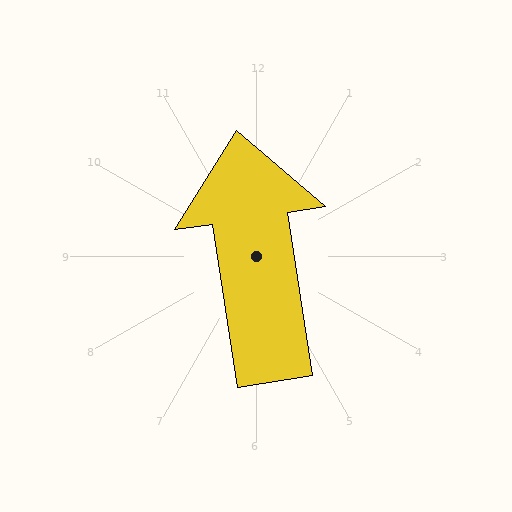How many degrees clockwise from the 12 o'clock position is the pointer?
Approximately 351 degrees.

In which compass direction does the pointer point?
North.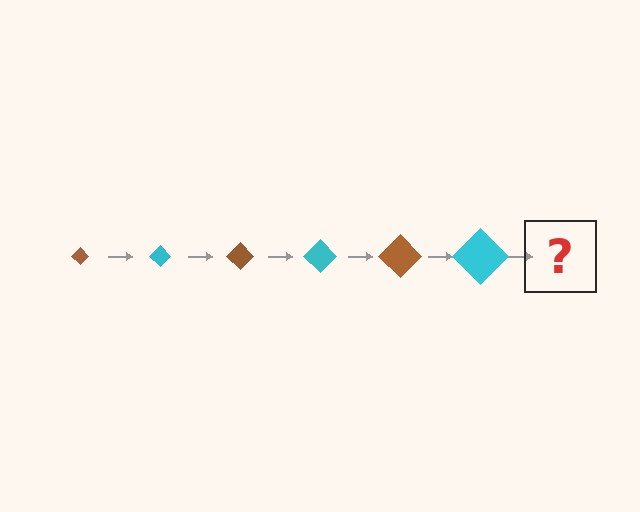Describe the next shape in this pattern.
It should be a brown diamond, larger than the previous one.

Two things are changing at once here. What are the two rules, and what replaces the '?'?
The two rules are that the diamond grows larger each step and the color cycles through brown and cyan. The '?' should be a brown diamond, larger than the previous one.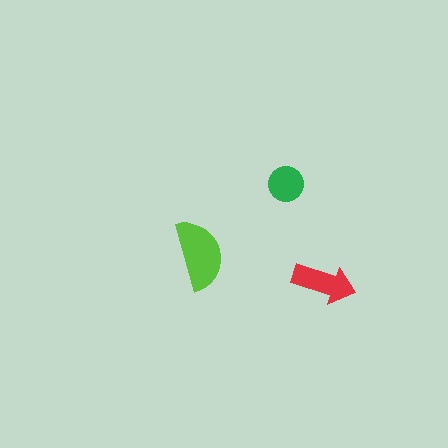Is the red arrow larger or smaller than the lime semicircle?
Smaller.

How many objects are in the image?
There are 3 objects in the image.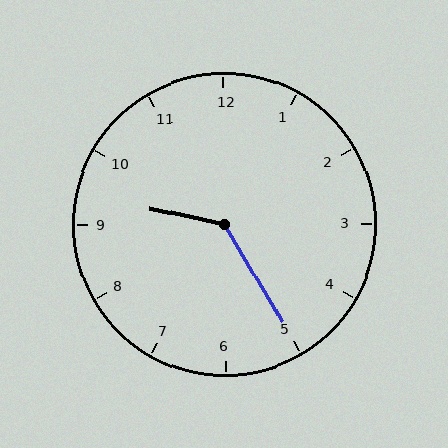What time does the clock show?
9:25.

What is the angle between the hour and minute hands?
Approximately 132 degrees.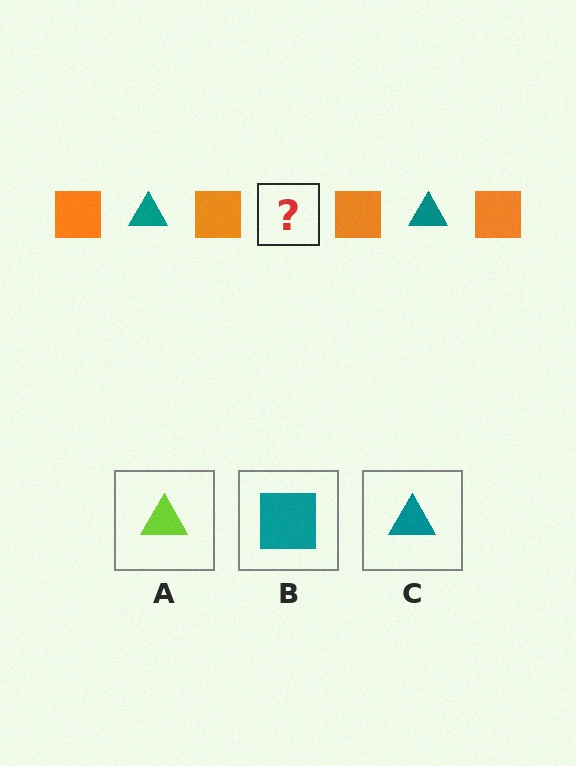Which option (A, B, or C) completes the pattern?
C.